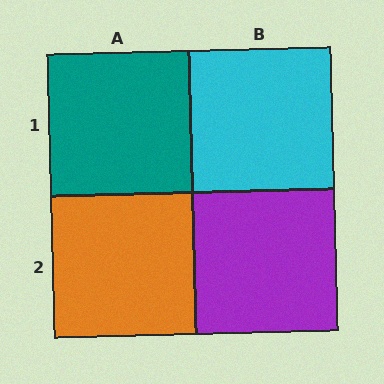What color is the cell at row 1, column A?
Teal.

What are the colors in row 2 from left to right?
Orange, purple.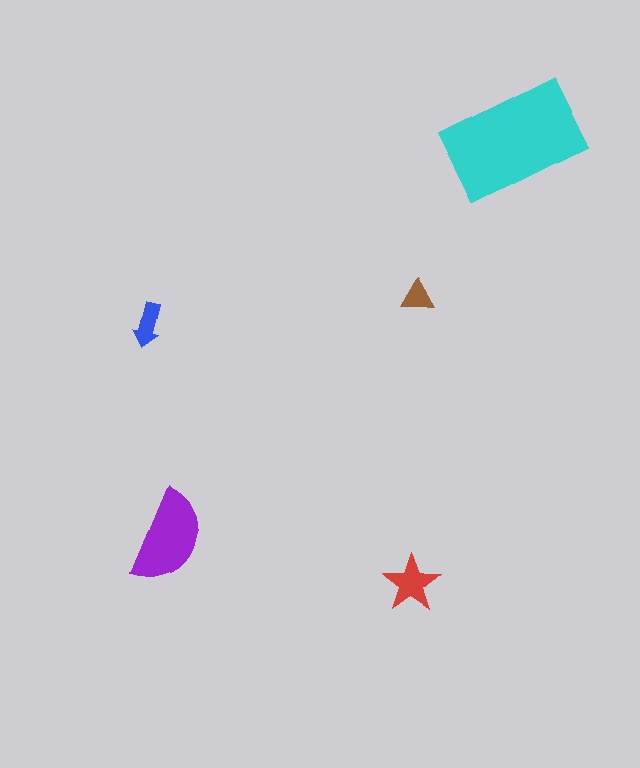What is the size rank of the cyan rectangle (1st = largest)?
1st.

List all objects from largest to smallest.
The cyan rectangle, the purple semicircle, the red star, the blue arrow, the brown triangle.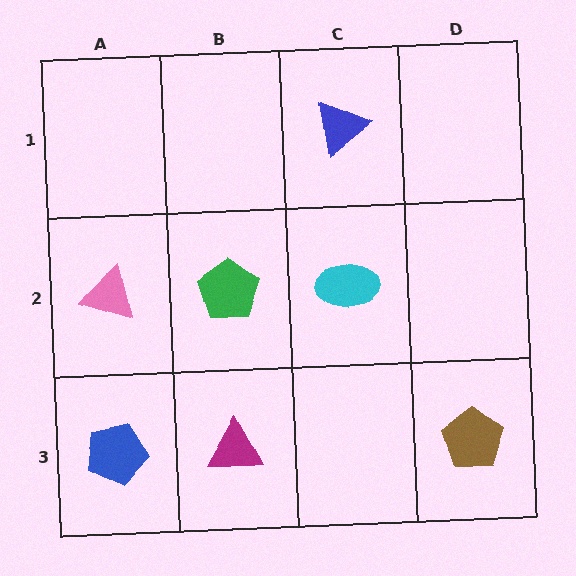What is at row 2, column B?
A green pentagon.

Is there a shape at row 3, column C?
No, that cell is empty.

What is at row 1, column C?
A blue triangle.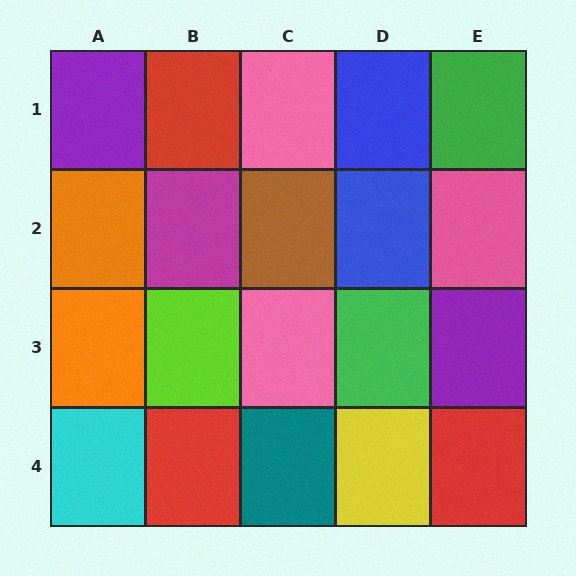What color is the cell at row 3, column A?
Orange.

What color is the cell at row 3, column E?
Purple.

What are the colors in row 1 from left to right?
Purple, red, pink, blue, green.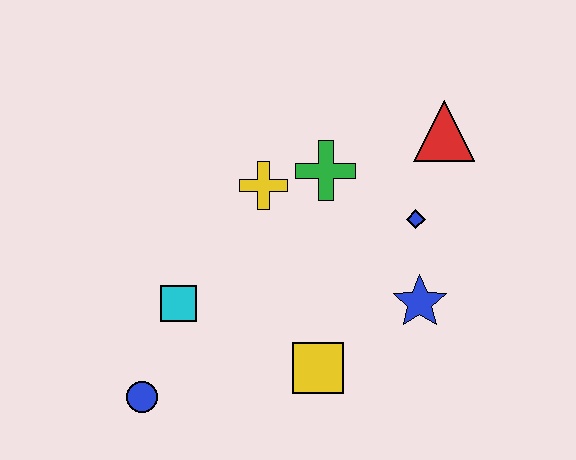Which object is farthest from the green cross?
The blue circle is farthest from the green cross.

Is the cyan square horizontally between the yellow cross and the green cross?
No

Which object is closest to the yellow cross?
The green cross is closest to the yellow cross.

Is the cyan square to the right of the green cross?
No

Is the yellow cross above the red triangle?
No